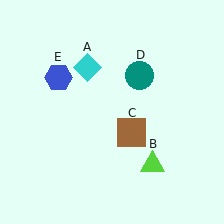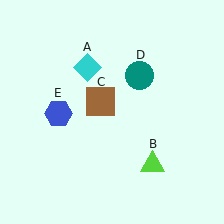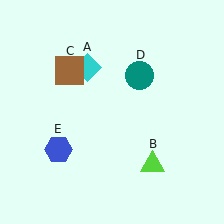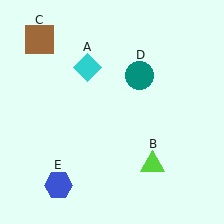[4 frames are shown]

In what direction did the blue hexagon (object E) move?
The blue hexagon (object E) moved down.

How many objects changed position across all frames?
2 objects changed position: brown square (object C), blue hexagon (object E).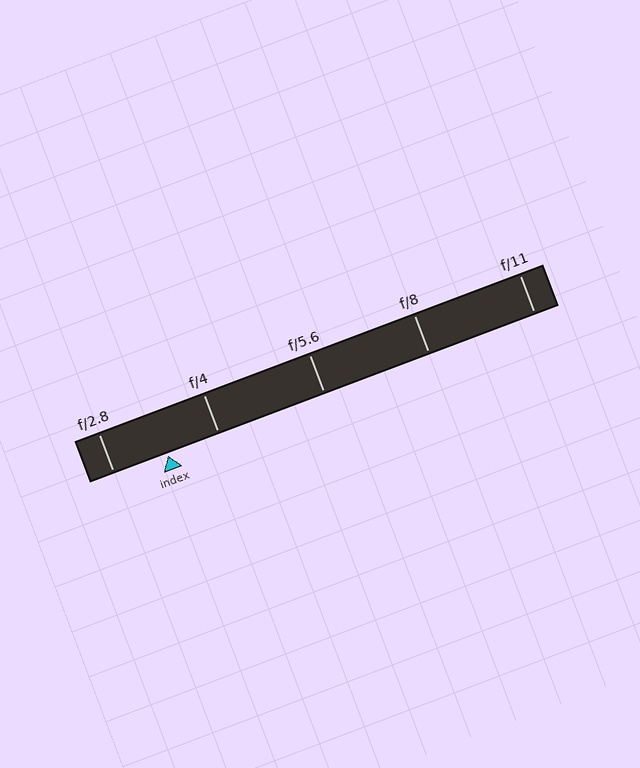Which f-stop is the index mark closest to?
The index mark is closest to f/4.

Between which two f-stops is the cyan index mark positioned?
The index mark is between f/2.8 and f/4.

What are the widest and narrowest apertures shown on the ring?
The widest aperture shown is f/2.8 and the narrowest is f/11.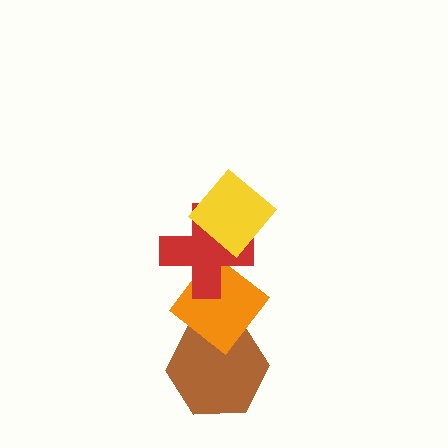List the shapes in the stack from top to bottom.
From top to bottom: the yellow diamond, the red cross, the orange diamond, the brown hexagon.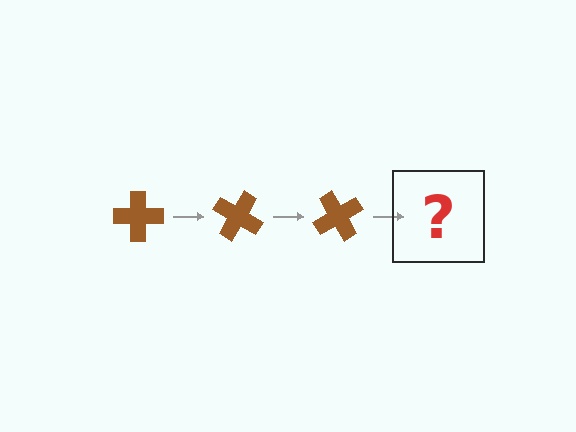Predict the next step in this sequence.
The next step is a brown cross rotated 90 degrees.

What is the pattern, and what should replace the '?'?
The pattern is that the cross rotates 30 degrees each step. The '?' should be a brown cross rotated 90 degrees.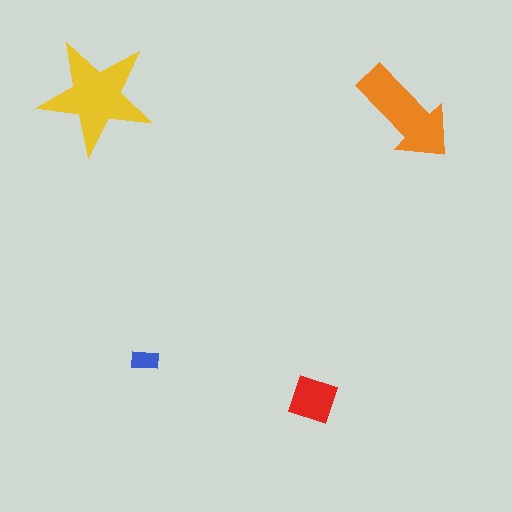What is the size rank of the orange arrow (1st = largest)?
2nd.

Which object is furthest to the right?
The orange arrow is rightmost.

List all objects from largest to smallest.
The yellow star, the orange arrow, the red square, the blue rectangle.